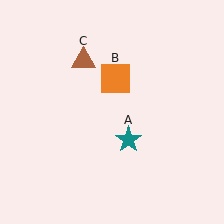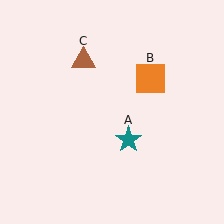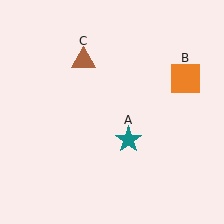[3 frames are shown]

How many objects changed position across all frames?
1 object changed position: orange square (object B).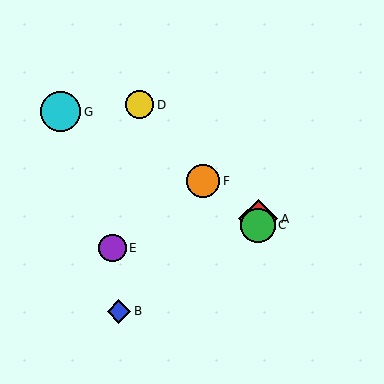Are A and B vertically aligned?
No, A is at x≈258 and B is at x≈119.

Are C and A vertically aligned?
Yes, both are at x≈258.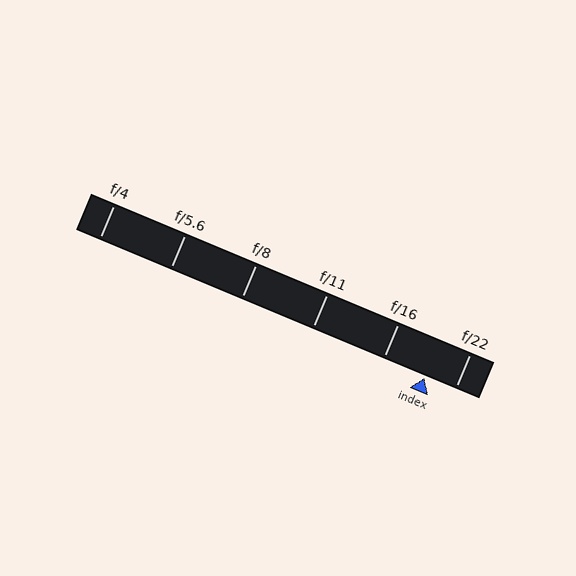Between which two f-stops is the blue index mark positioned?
The index mark is between f/16 and f/22.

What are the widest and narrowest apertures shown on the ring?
The widest aperture shown is f/4 and the narrowest is f/22.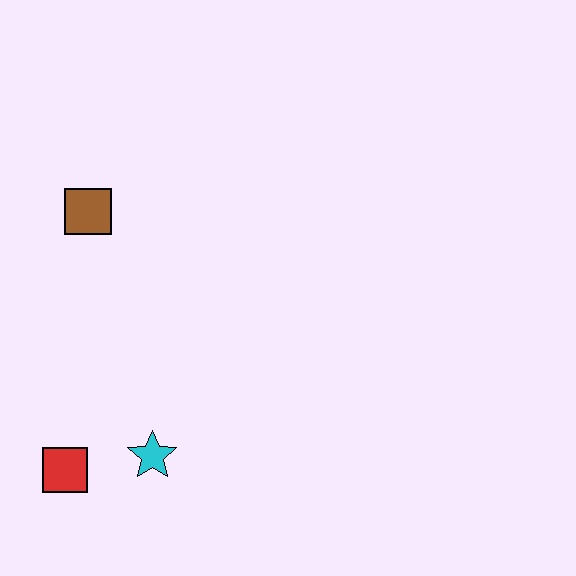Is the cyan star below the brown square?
Yes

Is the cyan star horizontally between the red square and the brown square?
No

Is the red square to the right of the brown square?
No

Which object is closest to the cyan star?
The red square is closest to the cyan star.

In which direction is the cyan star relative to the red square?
The cyan star is to the right of the red square.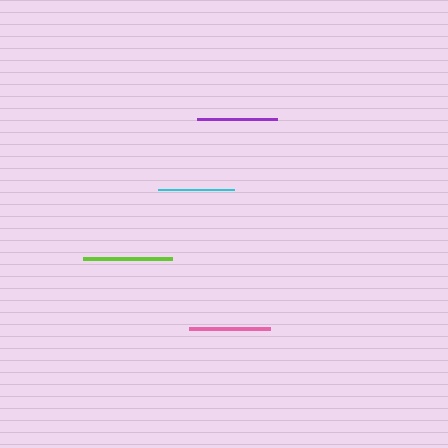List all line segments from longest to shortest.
From longest to shortest: lime, pink, purple, cyan.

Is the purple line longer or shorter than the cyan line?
The purple line is longer than the cyan line.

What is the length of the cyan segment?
The cyan segment is approximately 76 pixels long.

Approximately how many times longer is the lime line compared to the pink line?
The lime line is approximately 1.1 times the length of the pink line.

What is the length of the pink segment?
The pink segment is approximately 81 pixels long.